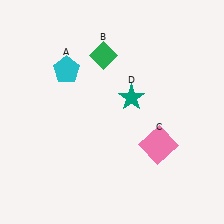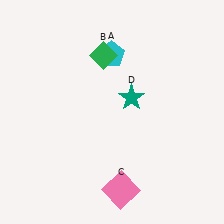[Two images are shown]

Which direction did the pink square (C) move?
The pink square (C) moved down.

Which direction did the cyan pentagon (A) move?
The cyan pentagon (A) moved right.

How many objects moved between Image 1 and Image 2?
2 objects moved between the two images.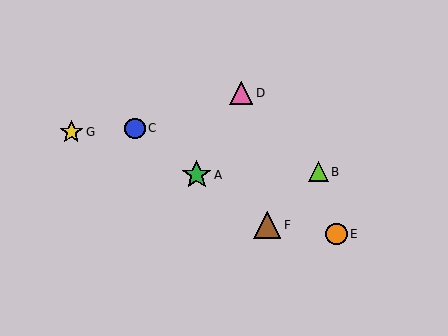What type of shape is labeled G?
Shape G is a yellow star.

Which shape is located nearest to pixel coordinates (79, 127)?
The yellow star (labeled G) at (71, 132) is nearest to that location.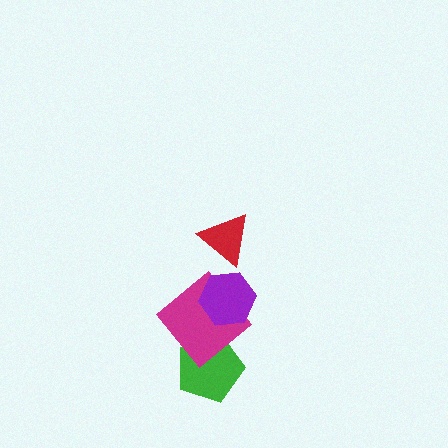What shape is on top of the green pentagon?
The magenta diamond is on top of the green pentagon.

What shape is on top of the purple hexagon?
The red triangle is on top of the purple hexagon.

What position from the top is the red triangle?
The red triangle is 1st from the top.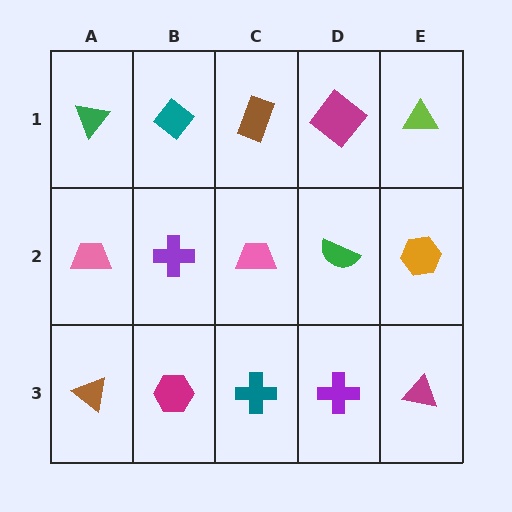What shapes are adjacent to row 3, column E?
An orange hexagon (row 2, column E), a purple cross (row 3, column D).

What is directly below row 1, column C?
A pink trapezoid.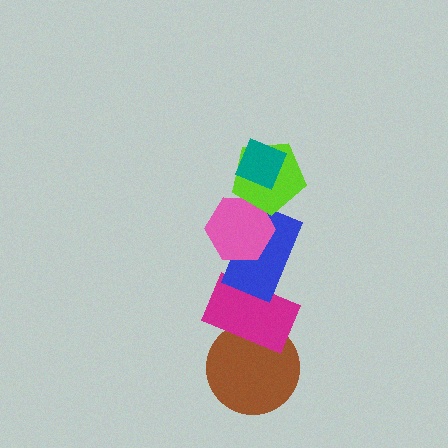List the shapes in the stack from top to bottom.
From top to bottom: the teal diamond, the lime pentagon, the pink hexagon, the blue rectangle, the magenta rectangle, the brown circle.